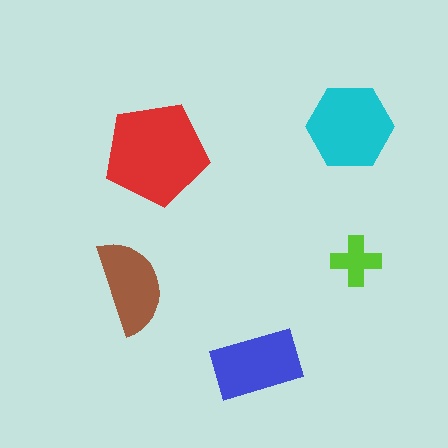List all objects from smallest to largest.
The lime cross, the brown semicircle, the blue rectangle, the cyan hexagon, the red pentagon.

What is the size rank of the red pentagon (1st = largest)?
1st.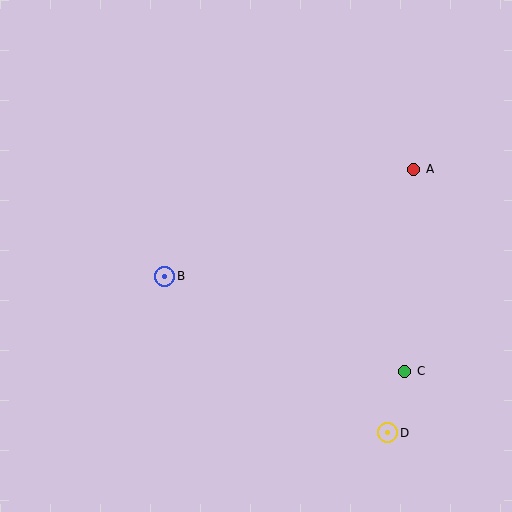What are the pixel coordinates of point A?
Point A is at (414, 169).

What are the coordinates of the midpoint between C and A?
The midpoint between C and A is at (409, 270).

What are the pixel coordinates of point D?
Point D is at (388, 433).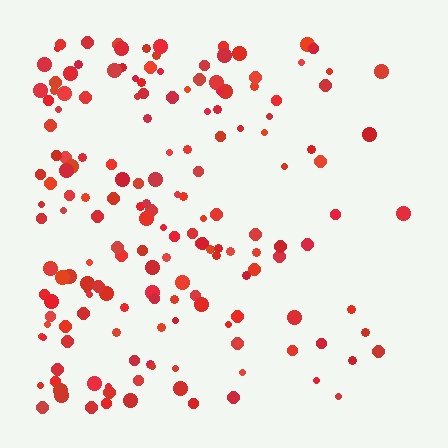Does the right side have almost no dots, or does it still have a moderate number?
Still a moderate number, just noticeably fewer than the left.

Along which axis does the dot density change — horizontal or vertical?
Horizontal.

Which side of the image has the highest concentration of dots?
The left.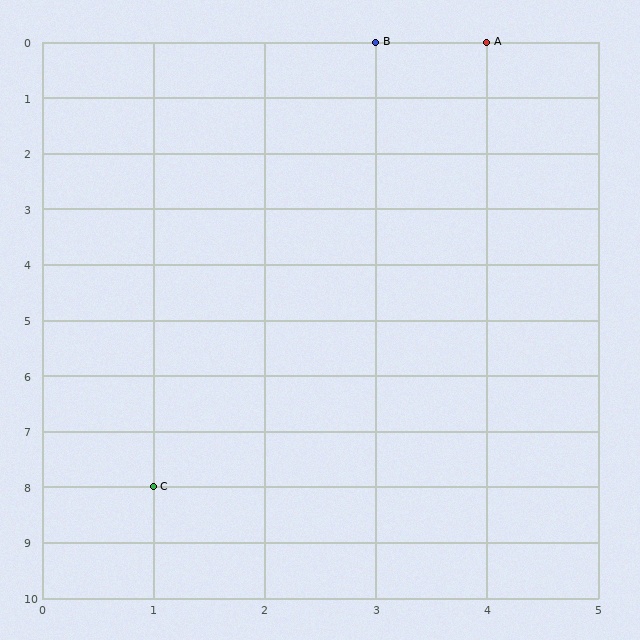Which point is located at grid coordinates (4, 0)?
Point A is at (4, 0).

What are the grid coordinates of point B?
Point B is at grid coordinates (3, 0).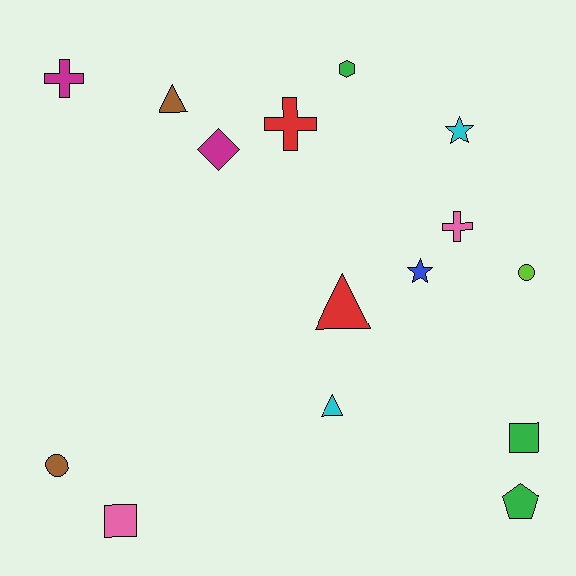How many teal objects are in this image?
There are no teal objects.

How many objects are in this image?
There are 15 objects.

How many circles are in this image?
There are 2 circles.